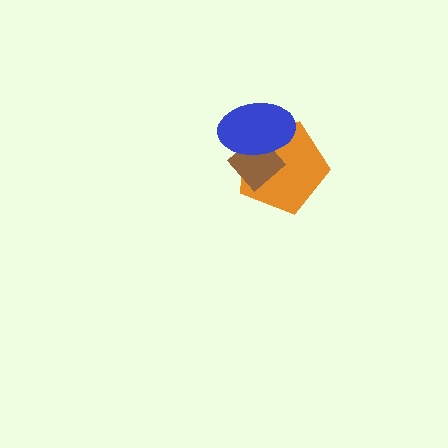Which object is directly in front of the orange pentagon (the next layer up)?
The brown diamond is directly in front of the orange pentagon.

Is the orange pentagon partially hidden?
Yes, it is partially covered by another shape.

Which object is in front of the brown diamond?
The blue ellipse is in front of the brown diamond.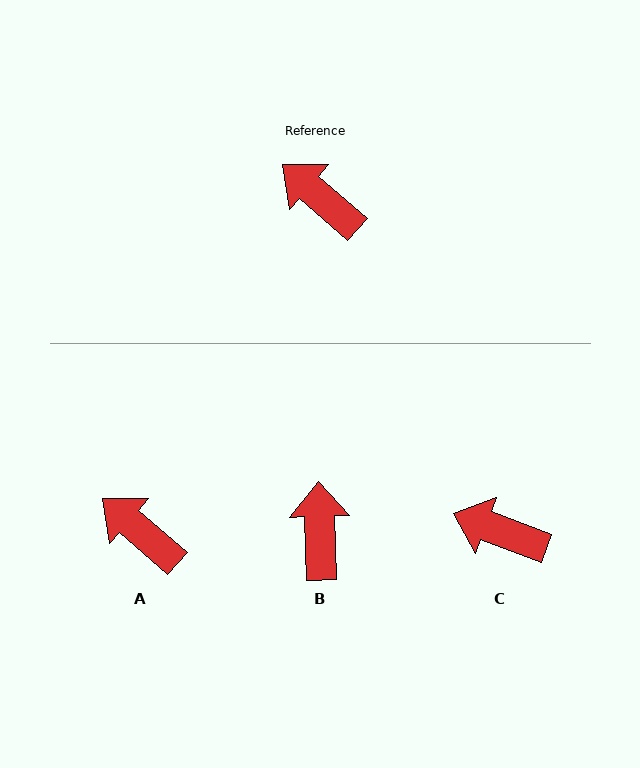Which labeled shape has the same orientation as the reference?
A.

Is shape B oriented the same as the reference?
No, it is off by about 47 degrees.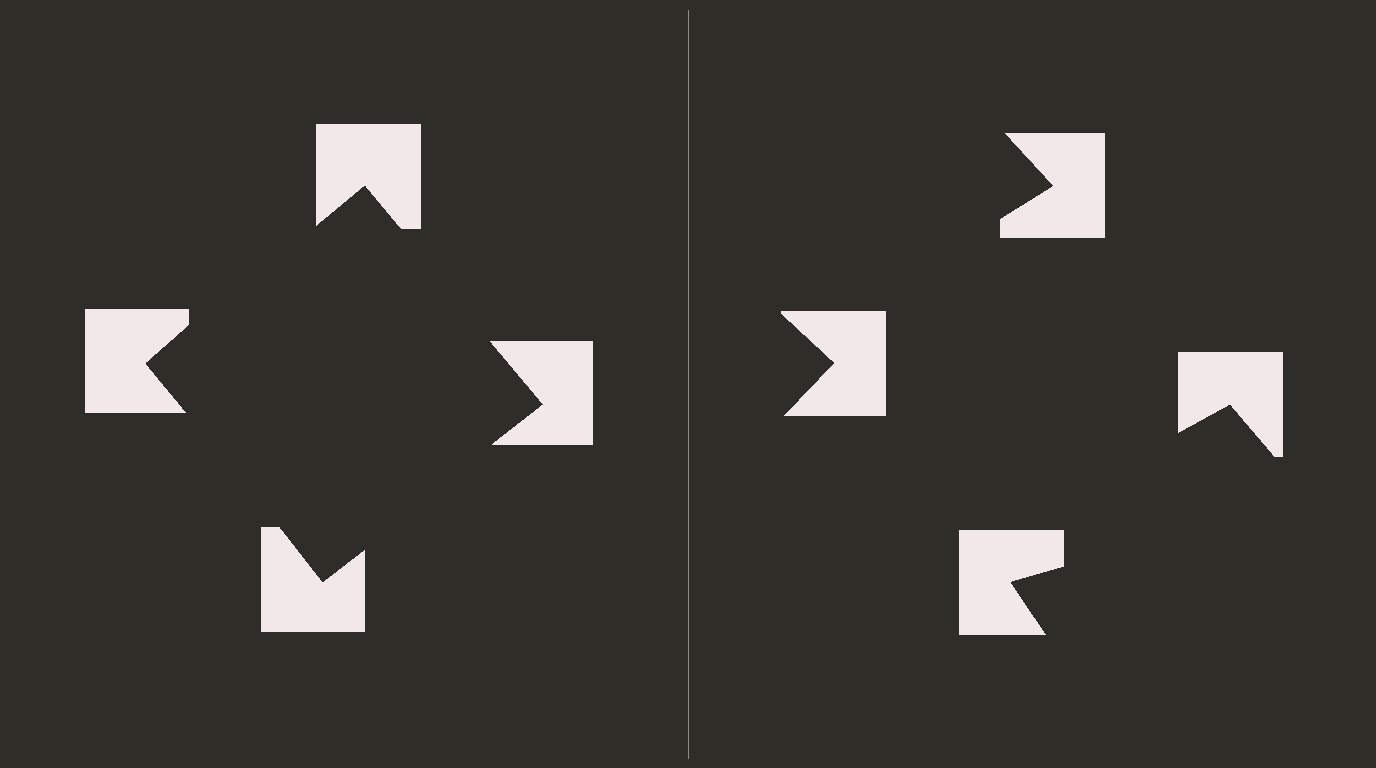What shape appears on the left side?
An illusory square.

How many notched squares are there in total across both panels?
8 — 4 on each side.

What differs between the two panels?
The notched squares are positioned identically on both sides; only the wedge orientations differ. On the left they align to a square; on the right they are misaligned.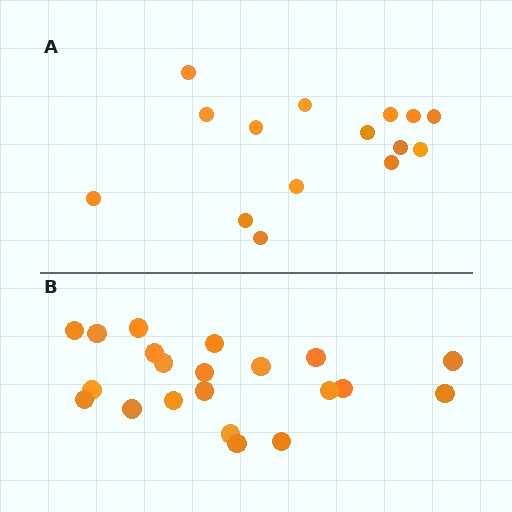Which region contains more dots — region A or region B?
Region B (the bottom region) has more dots.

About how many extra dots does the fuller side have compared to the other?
Region B has about 6 more dots than region A.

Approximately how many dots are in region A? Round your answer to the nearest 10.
About 20 dots. (The exact count is 15, which rounds to 20.)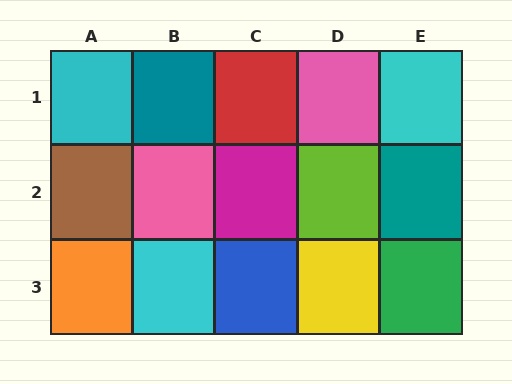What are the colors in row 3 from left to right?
Orange, cyan, blue, yellow, green.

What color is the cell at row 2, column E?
Teal.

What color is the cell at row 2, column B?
Pink.